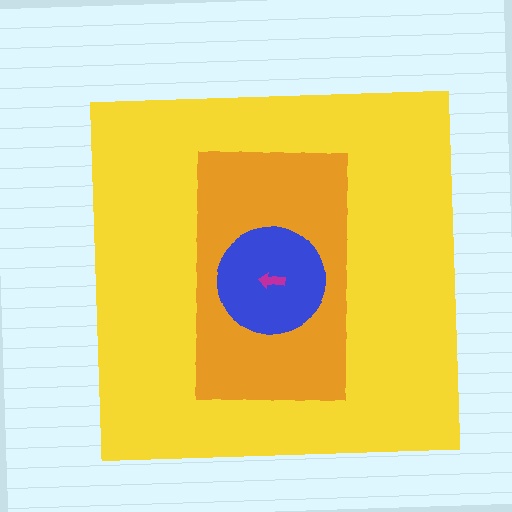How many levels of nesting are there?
4.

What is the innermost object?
The magenta arrow.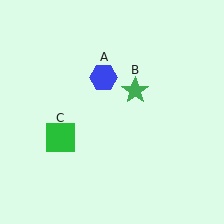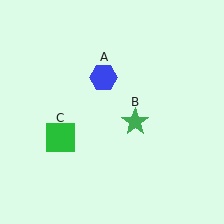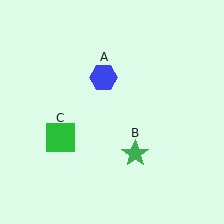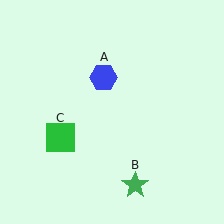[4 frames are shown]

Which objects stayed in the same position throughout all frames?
Blue hexagon (object A) and green square (object C) remained stationary.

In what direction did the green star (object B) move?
The green star (object B) moved down.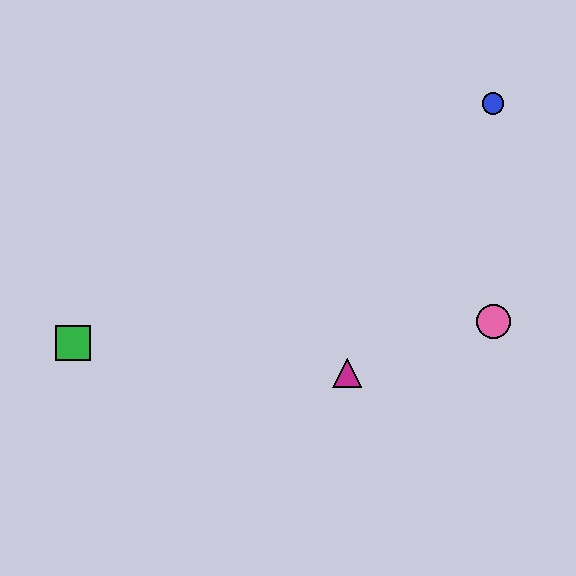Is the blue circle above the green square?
Yes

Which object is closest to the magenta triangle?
The pink circle is closest to the magenta triangle.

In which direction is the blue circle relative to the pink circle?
The blue circle is above the pink circle.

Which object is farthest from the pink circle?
The green square is farthest from the pink circle.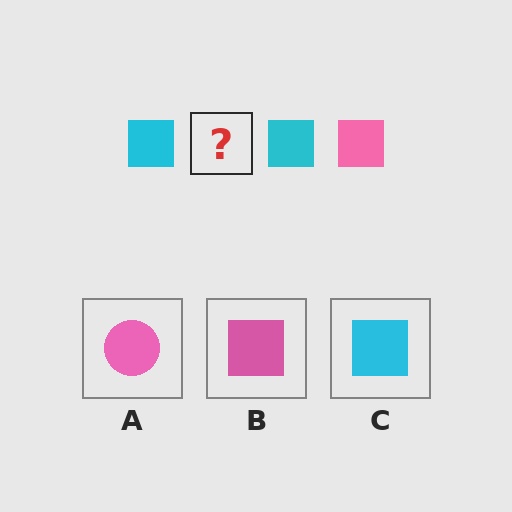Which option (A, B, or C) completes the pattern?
B.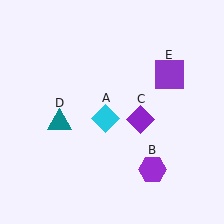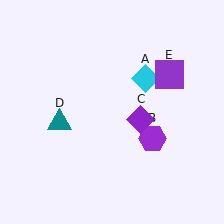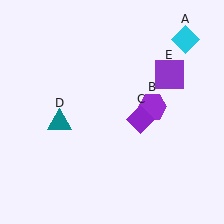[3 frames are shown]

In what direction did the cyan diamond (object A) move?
The cyan diamond (object A) moved up and to the right.